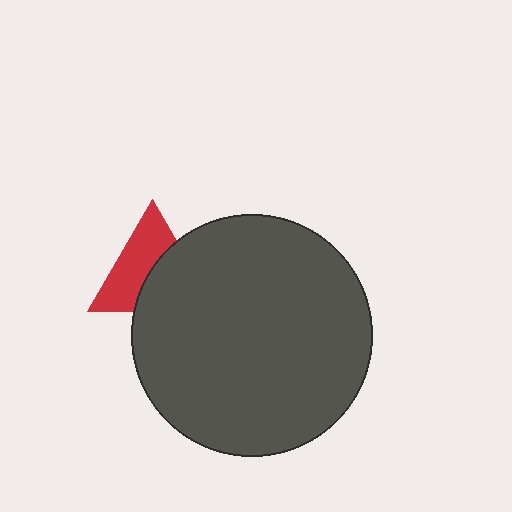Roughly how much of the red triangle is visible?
About half of it is visible (roughly 54%).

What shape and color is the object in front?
The object in front is a dark gray circle.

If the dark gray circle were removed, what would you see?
You would see the complete red triangle.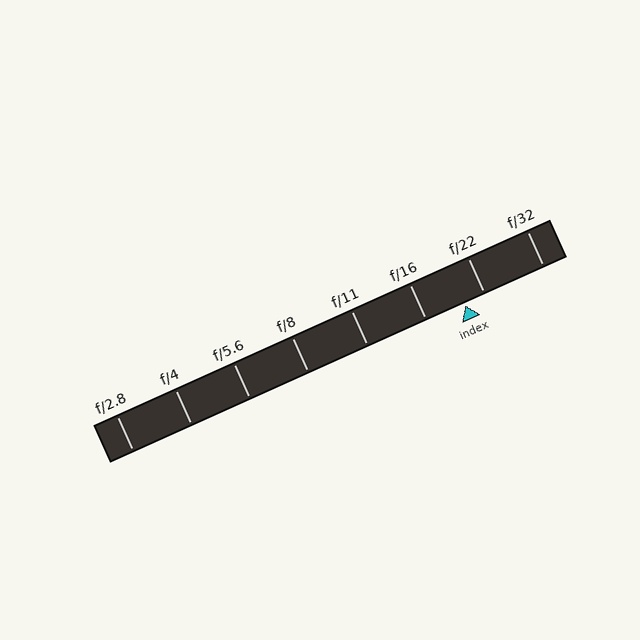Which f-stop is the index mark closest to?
The index mark is closest to f/22.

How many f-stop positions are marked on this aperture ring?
There are 8 f-stop positions marked.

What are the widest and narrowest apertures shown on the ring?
The widest aperture shown is f/2.8 and the narrowest is f/32.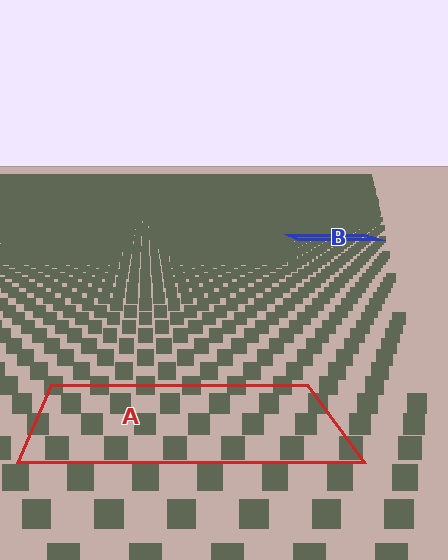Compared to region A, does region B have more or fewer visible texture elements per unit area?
Region B has more texture elements per unit area — they are packed more densely because it is farther away.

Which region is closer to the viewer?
Region A is closer. The texture elements there are larger and more spread out.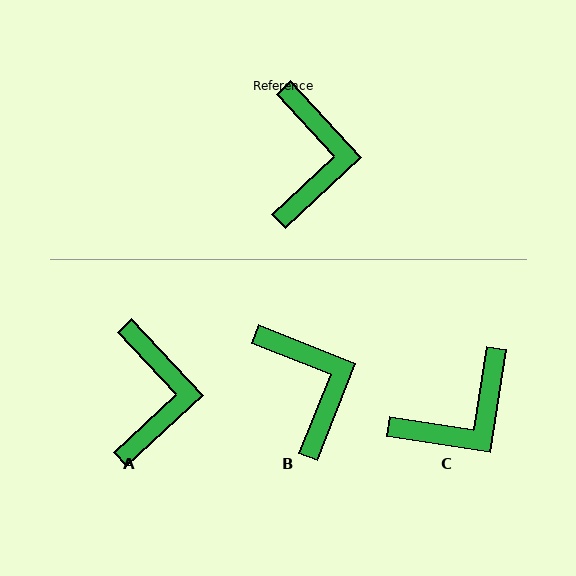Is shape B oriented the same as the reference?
No, it is off by about 25 degrees.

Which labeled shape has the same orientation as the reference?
A.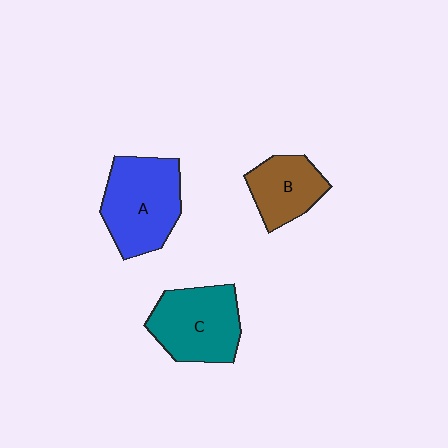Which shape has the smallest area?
Shape B (brown).